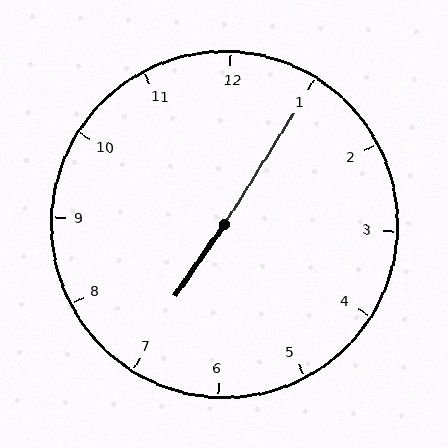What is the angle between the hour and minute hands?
Approximately 178 degrees.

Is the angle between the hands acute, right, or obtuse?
It is obtuse.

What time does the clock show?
7:05.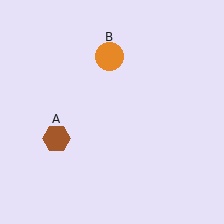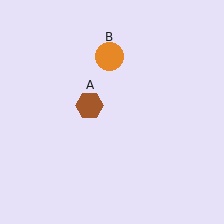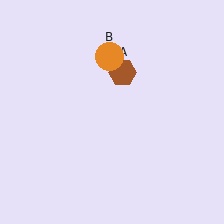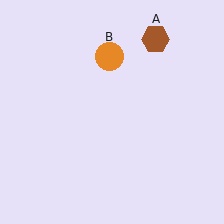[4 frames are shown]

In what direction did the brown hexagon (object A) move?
The brown hexagon (object A) moved up and to the right.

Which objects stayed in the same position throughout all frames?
Orange circle (object B) remained stationary.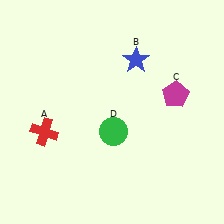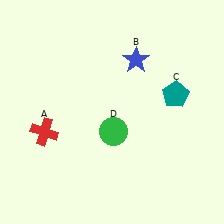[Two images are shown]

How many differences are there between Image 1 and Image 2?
There is 1 difference between the two images.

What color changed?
The pentagon (C) changed from magenta in Image 1 to teal in Image 2.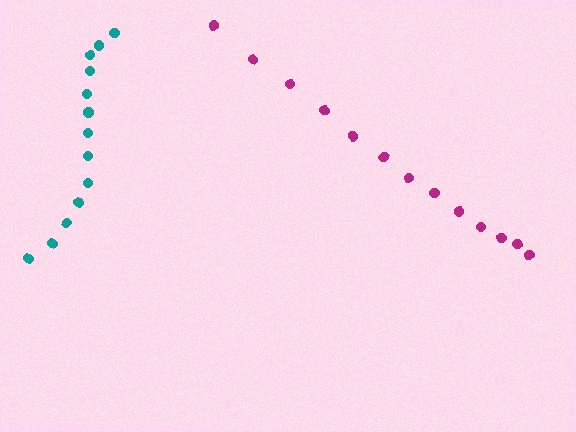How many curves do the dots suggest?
There are 2 distinct paths.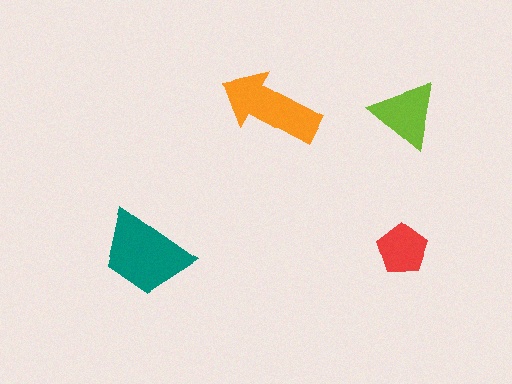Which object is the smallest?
The red pentagon.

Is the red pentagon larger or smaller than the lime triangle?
Smaller.